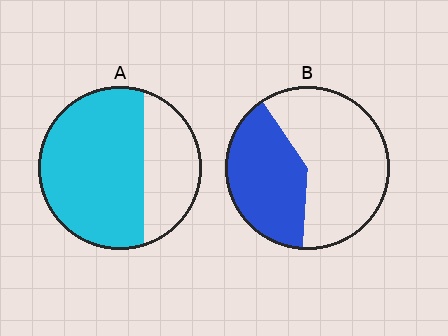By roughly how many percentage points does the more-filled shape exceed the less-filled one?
By roughly 30 percentage points (A over B).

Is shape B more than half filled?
No.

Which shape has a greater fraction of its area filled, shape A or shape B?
Shape A.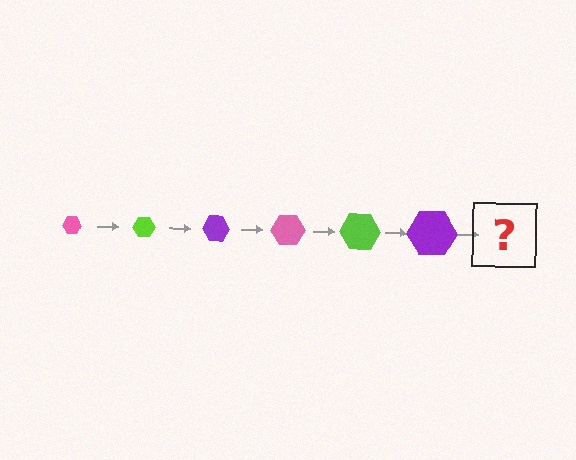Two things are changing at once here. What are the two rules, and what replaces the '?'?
The two rules are that the hexagon grows larger each step and the color cycles through pink, lime, and purple. The '?' should be a pink hexagon, larger than the previous one.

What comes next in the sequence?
The next element should be a pink hexagon, larger than the previous one.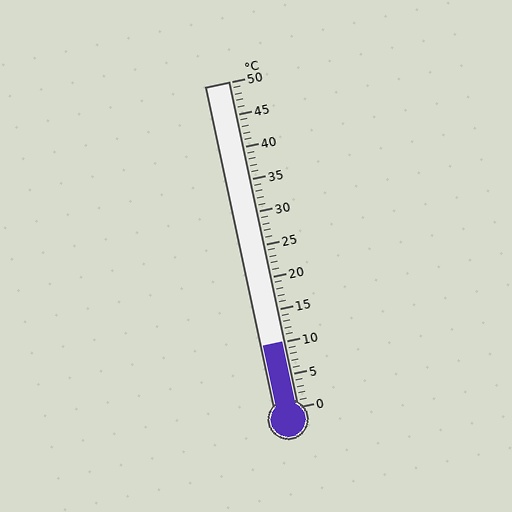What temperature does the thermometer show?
The thermometer shows approximately 10°C.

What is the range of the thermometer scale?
The thermometer scale ranges from 0°C to 50°C.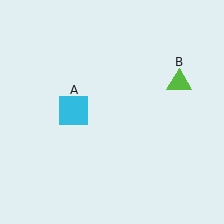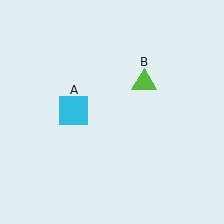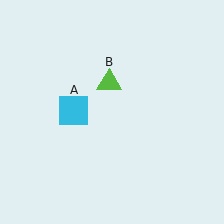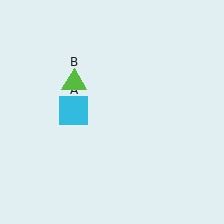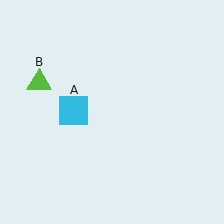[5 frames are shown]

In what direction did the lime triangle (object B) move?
The lime triangle (object B) moved left.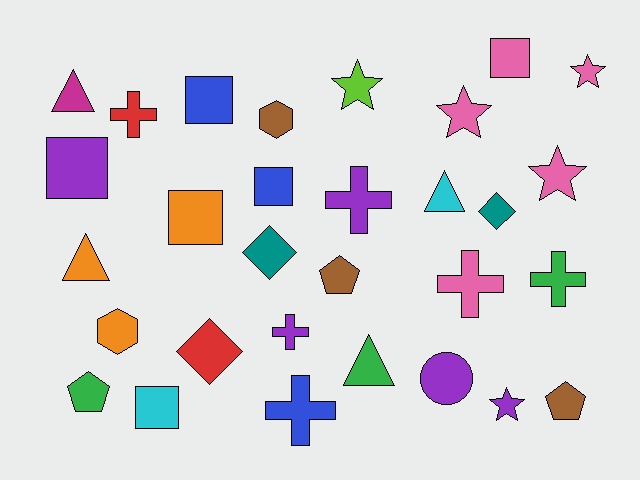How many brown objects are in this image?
There are 3 brown objects.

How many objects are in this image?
There are 30 objects.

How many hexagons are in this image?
There are 2 hexagons.